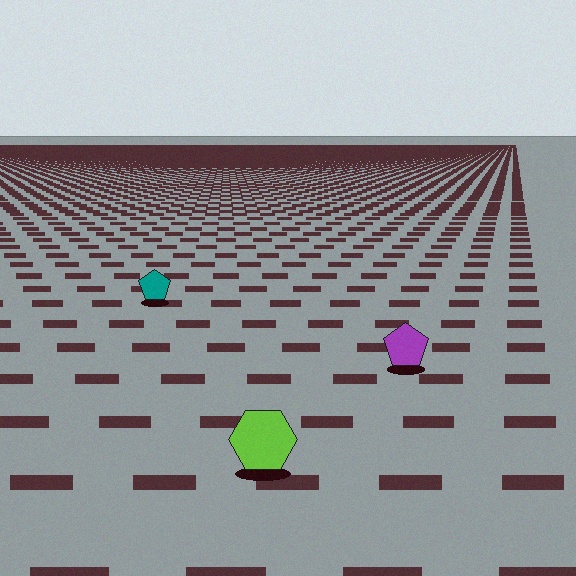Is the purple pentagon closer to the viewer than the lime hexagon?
No. The lime hexagon is closer — you can tell from the texture gradient: the ground texture is coarser near it.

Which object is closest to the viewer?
The lime hexagon is closest. The texture marks near it are larger and more spread out.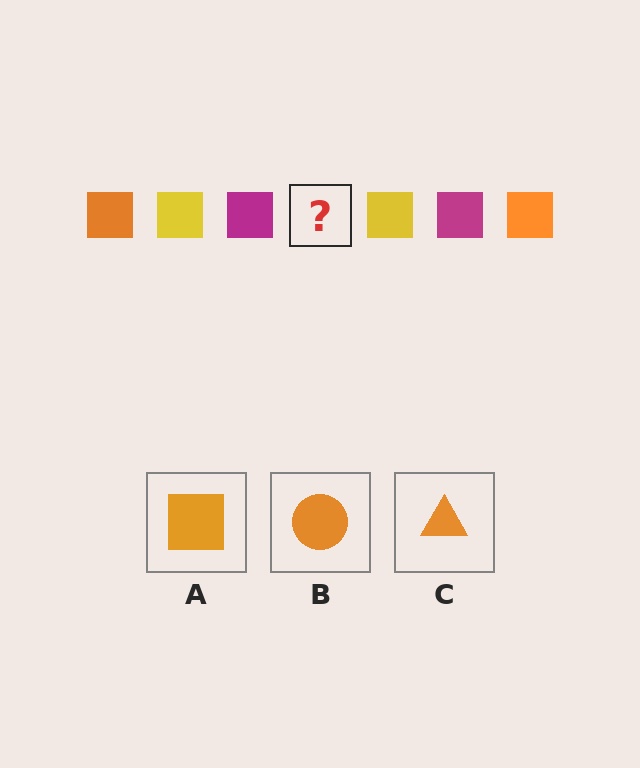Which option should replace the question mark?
Option A.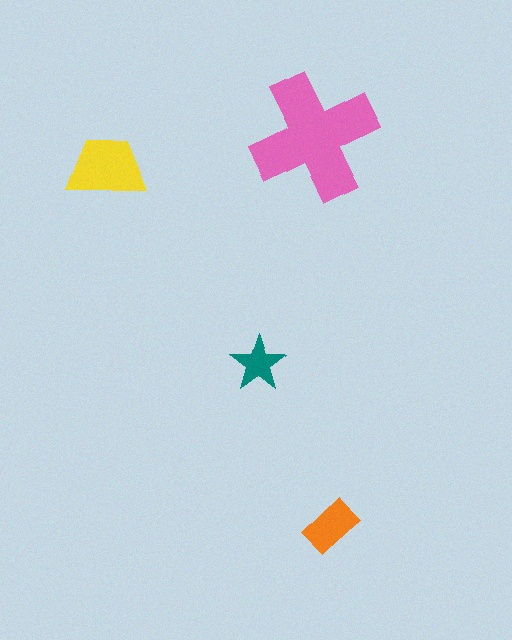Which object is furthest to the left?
The yellow trapezoid is leftmost.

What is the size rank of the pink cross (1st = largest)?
1st.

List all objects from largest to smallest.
The pink cross, the yellow trapezoid, the orange rectangle, the teal star.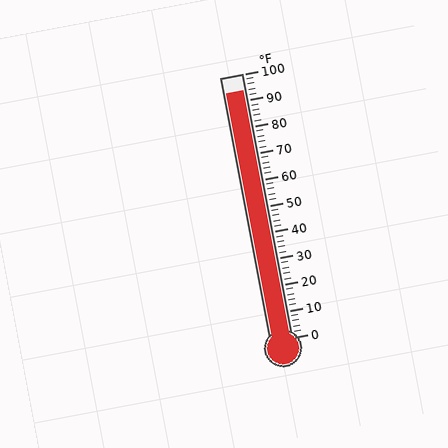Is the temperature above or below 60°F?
The temperature is above 60°F.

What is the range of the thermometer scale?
The thermometer scale ranges from 0°F to 100°F.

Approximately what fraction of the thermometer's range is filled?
The thermometer is filled to approximately 95% of its range.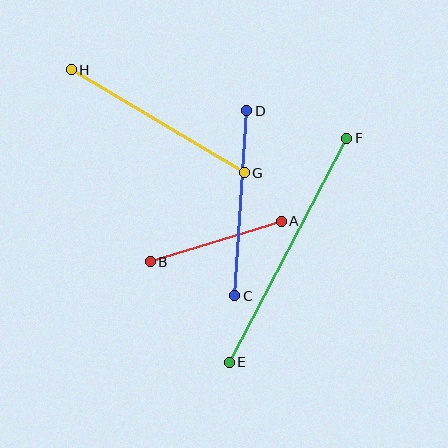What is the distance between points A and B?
The distance is approximately 137 pixels.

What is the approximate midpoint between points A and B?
The midpoint is at approximately (216, 241) pixels.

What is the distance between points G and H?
The distance is approximately 201 pixels.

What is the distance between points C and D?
The distance is approximately 186 pixels.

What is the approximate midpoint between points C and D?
The midpoint is at approximately (241, 203) pixels.